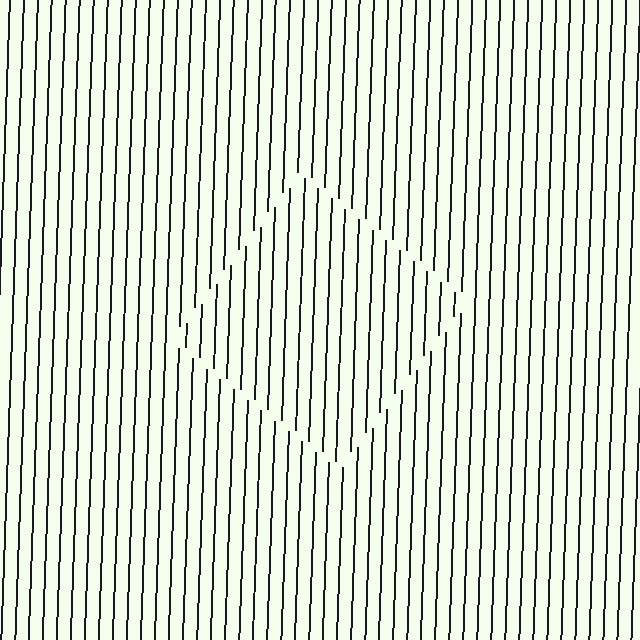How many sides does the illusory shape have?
4 sides — the line-ends trace a square.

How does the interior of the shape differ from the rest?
The interior of the shape contains the same grating, shifted by half a period — the contour is defined by the phase discontinuity where line-ends from the inner and outer gratings abut.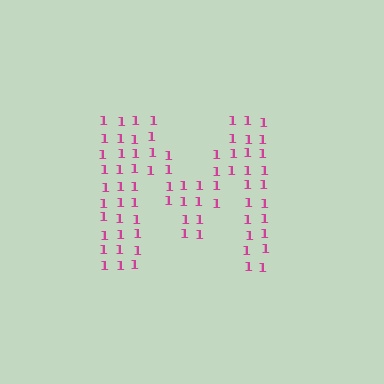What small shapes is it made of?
It is made of small digit 1's.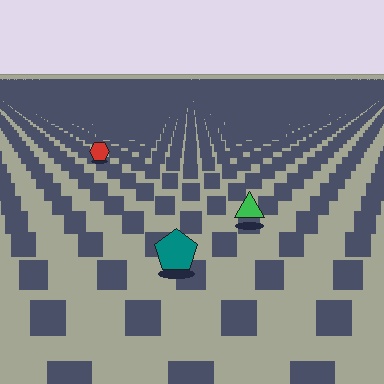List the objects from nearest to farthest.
From nearest to farthest: the teal pentagon, the green triangle, the red hexagon.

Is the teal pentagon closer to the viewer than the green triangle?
Yes. The teal pentagon is closer — you can tell from the texture gradient: the ground texture is coarser near it.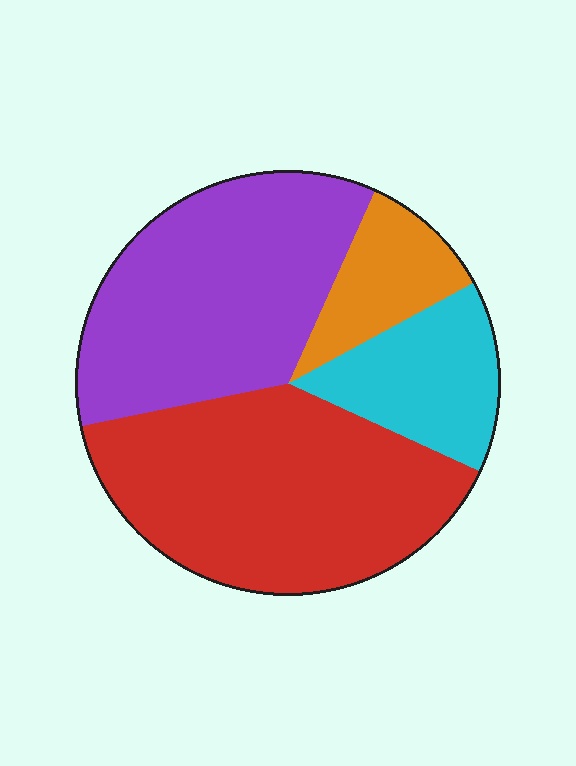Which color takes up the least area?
Orange, at roughly 10%.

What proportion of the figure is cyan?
Cyan takes up less than a sixth of the figure.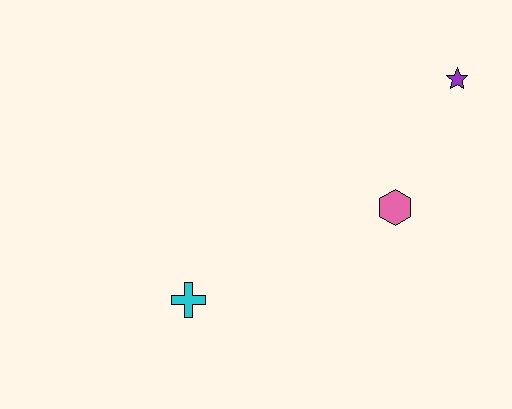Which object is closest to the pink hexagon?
The purple star is closest to the pink hexagon.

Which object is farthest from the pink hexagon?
The cyan cross is farthest from the pink hexagon.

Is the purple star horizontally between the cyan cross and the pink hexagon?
No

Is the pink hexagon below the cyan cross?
No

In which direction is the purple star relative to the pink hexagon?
The purple star is above the pink hexagon.